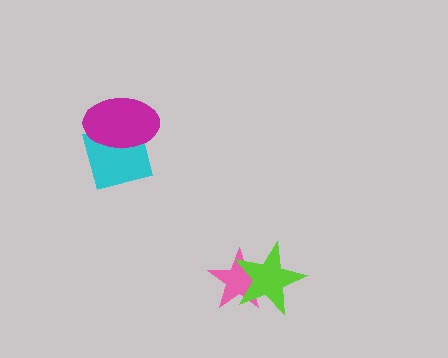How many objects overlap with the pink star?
1 object overlaps with the pink star.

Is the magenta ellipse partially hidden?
No, no other shape covers it.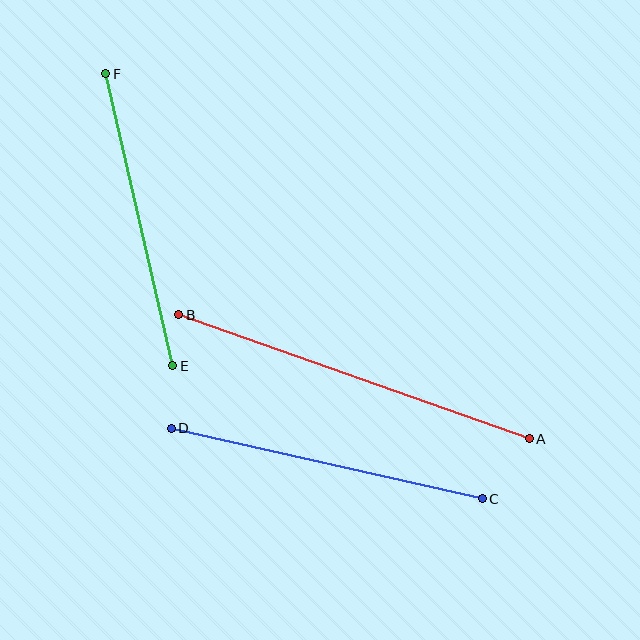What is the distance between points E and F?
The distance is approximately 300 pixels.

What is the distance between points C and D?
The distance is approximately 319 pixels.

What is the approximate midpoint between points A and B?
The midpoint is at approximately (354, 377) pixels.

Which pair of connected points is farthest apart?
Points A and B are farthest apart.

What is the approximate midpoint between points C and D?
The midpoint is at approximately (327, 463) pixels.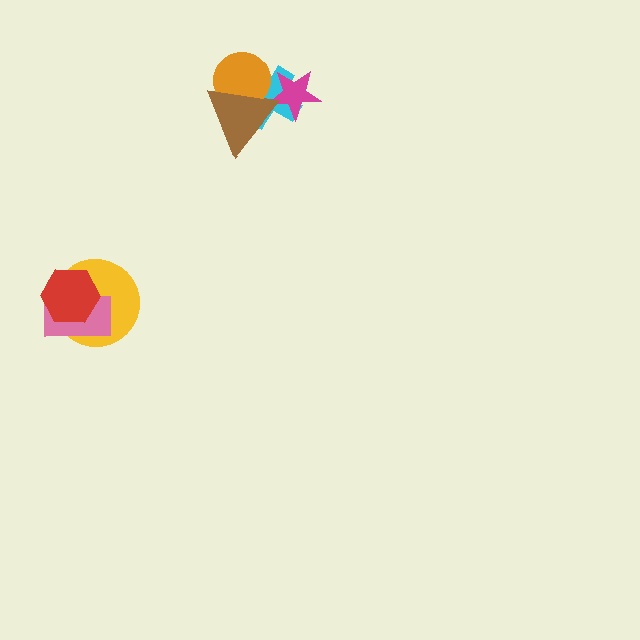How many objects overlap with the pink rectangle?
2 objects overlap with the pink rectangle.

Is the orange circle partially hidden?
Yes, it is partially covered by another shape.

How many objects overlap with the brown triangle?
3 objects overlap with the brown triangle.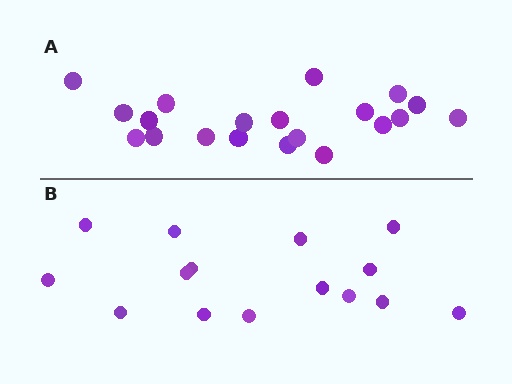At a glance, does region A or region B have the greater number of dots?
Region A (the top region) has more dots.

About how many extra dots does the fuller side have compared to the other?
Region A has about 5 more dots than region B.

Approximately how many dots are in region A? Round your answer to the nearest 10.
About 20 dots.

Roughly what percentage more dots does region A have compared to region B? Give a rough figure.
About 35% more.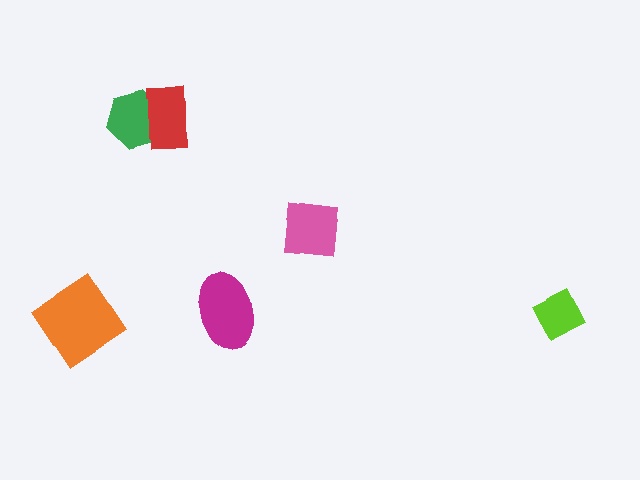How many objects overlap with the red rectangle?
1 object overlaps with the red rectangle.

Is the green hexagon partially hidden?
Yes, it is partially covered by another shape.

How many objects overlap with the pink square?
0 objects overlap with the pink square.